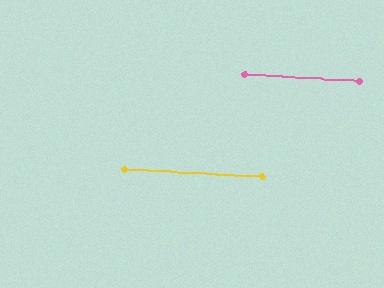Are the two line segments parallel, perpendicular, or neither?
Parallel — their directions differ by only 0.1°.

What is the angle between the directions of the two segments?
Approximately 0 degrees.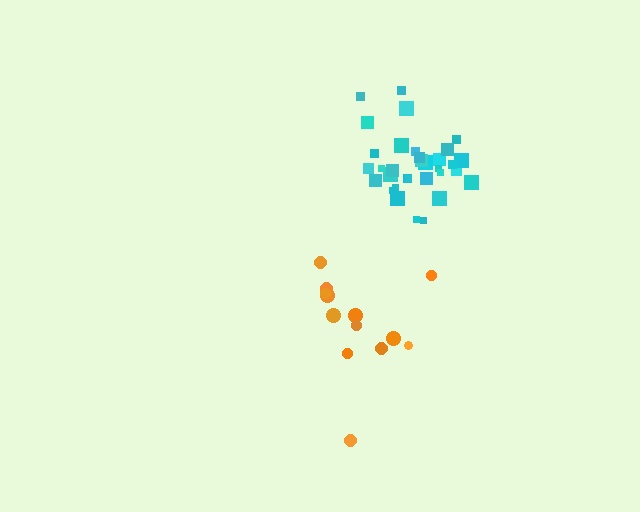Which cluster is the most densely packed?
Cyan.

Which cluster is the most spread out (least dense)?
Orange.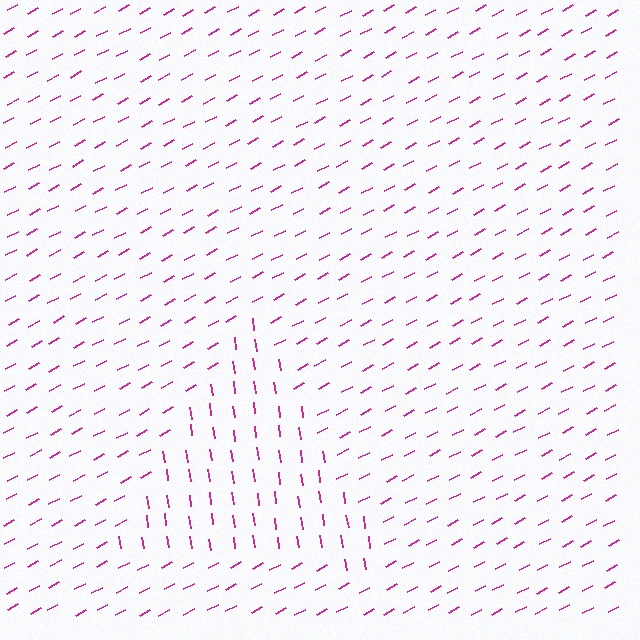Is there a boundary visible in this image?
Yes, there is a texture boundary formed by a change in line orientation.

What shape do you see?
I see a triangle.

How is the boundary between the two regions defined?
The boundary is defined purely by a change in line orientation (approximately 70 degrees difference). All lines are the same color and thickness.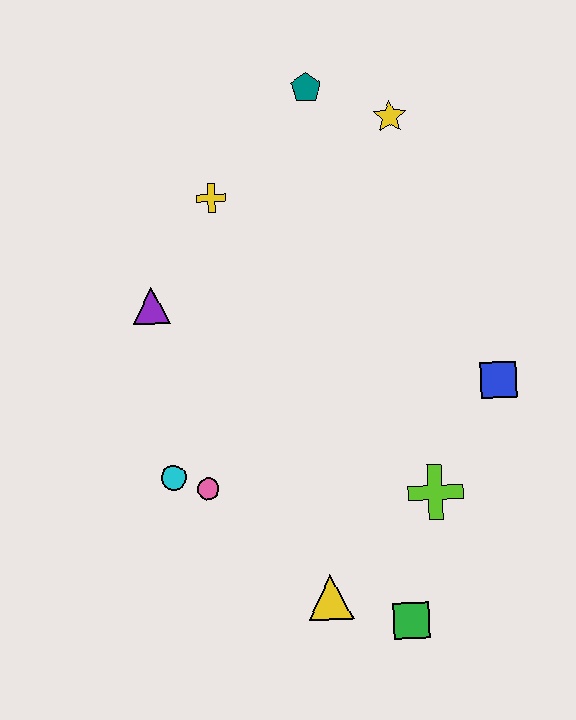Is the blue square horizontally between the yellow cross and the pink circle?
No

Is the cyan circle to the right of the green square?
No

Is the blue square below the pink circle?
No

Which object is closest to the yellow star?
The teal pentagon is closest to the yellow star.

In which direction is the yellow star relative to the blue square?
The yellow star is above the blue square.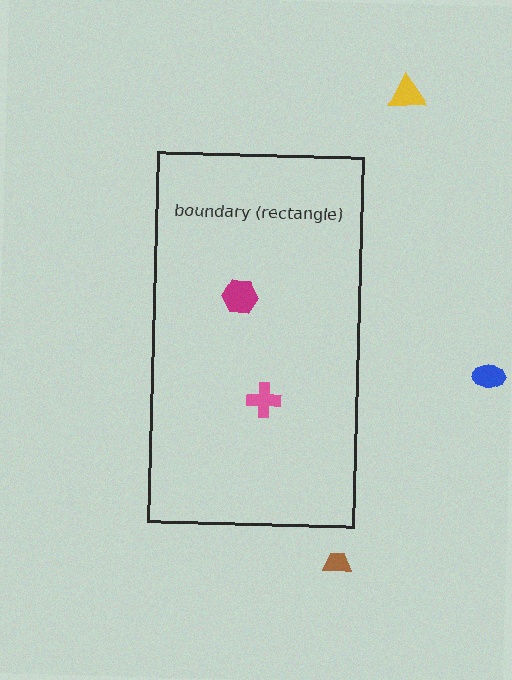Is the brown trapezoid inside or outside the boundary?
Outside.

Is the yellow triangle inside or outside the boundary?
Outside.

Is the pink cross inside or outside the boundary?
Inside.